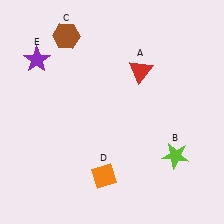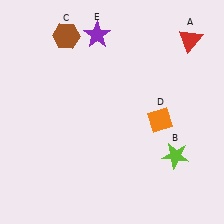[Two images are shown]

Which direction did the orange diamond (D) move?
The orange diamond (D) moved right.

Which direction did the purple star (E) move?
The purple star (E) moved right.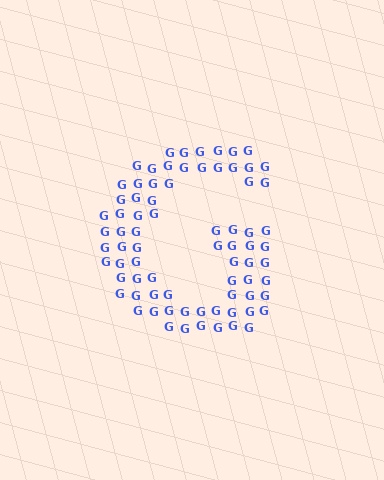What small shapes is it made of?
It is made of small letter G's.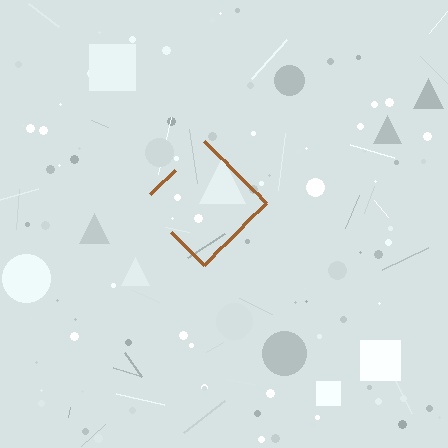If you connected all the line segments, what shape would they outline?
They would outline a diamond.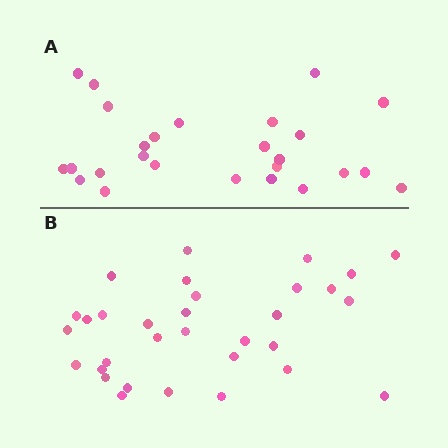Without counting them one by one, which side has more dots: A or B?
Region B (the bottom region) has more dots.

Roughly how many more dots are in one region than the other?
Region B has about 6 more dots than region A.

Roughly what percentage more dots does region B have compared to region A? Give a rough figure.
About 25% more.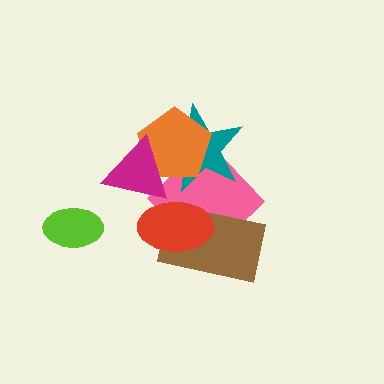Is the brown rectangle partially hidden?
Yes, it is partially covered by another shape.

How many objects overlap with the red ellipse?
3 objects overlap with the red ellipse.